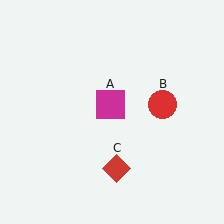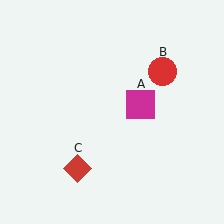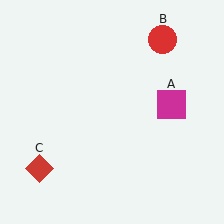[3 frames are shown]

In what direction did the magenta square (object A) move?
The magenta square (object A) moved right.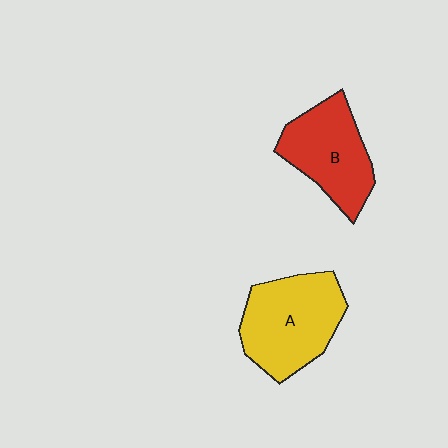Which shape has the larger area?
Shape A (yellow).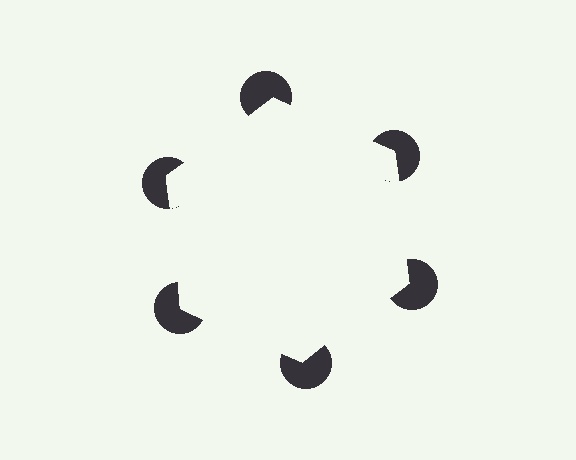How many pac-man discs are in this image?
There are 6 — one at each vertex of the illusory hexagon.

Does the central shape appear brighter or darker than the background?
It typically appears slightly brighter than the background, even though no actual brightness change is drawn.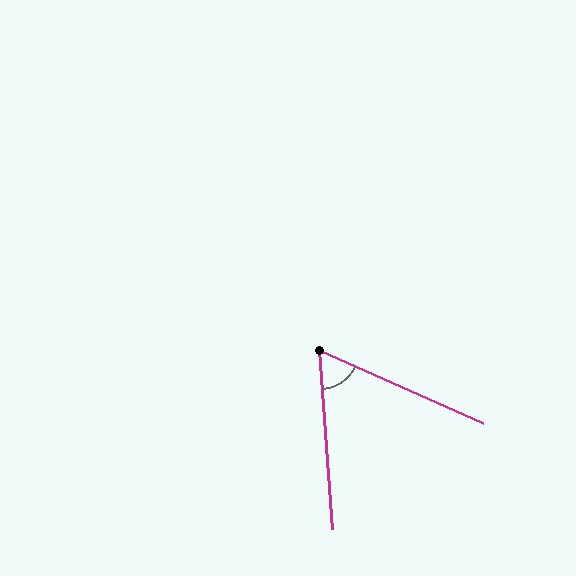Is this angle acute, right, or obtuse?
It is acute.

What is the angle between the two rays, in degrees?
Approximately 62 degrees.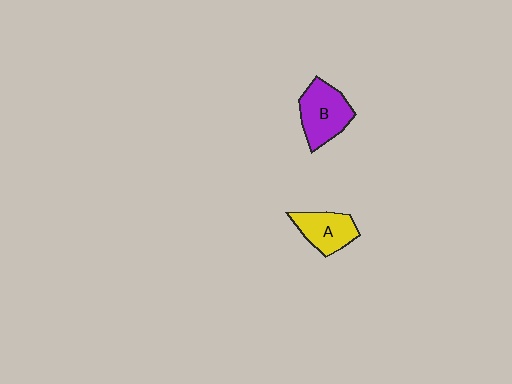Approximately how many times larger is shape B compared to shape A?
Approximately 1.3 times.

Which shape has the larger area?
Shape B (purple).